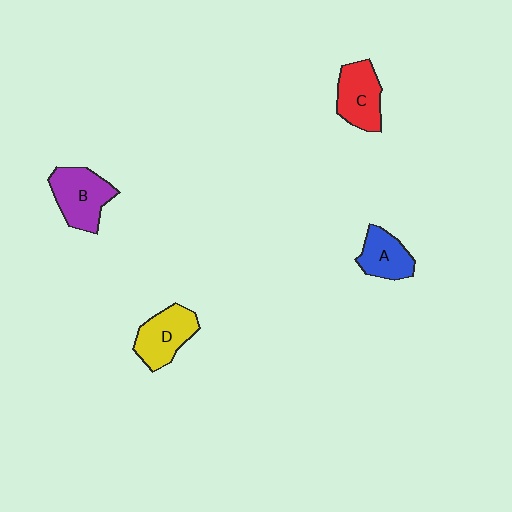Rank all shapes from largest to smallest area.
From largest to smallest: B (purple), D (yellow), C (red), A (blue).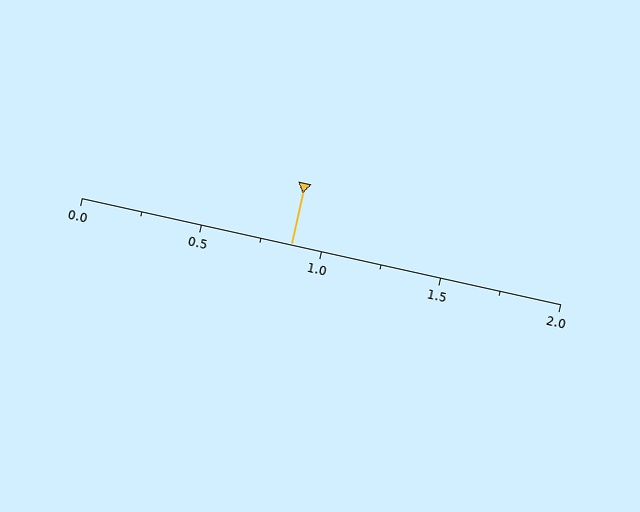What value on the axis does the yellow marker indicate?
The marker indicates approximately 0.88.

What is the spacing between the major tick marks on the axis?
The major ticks are spaced 0.5 apart.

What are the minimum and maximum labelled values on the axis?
The axis runs from 0.0 to 2.0.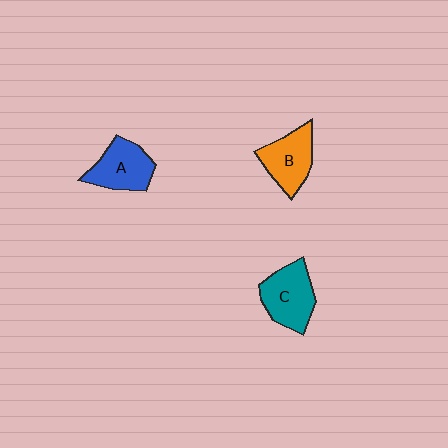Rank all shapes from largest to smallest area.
From largest to smallest: C (teal), A (blue), B (orange).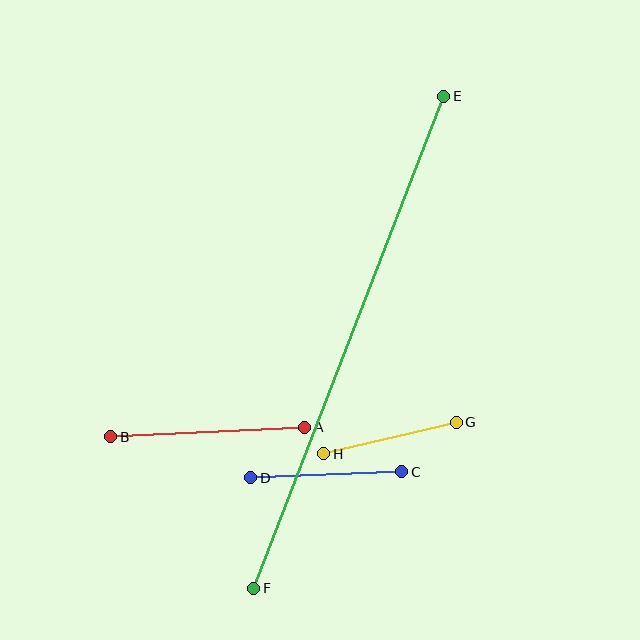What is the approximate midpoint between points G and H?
The midpoint is at approximately (390, 438) pixels.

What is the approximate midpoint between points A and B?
The midpoint is at approximately (208, 432) pixels.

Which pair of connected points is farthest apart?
Points E and F are farthest apart.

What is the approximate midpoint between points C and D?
The midpoint is at approximately (326, 475) pixels.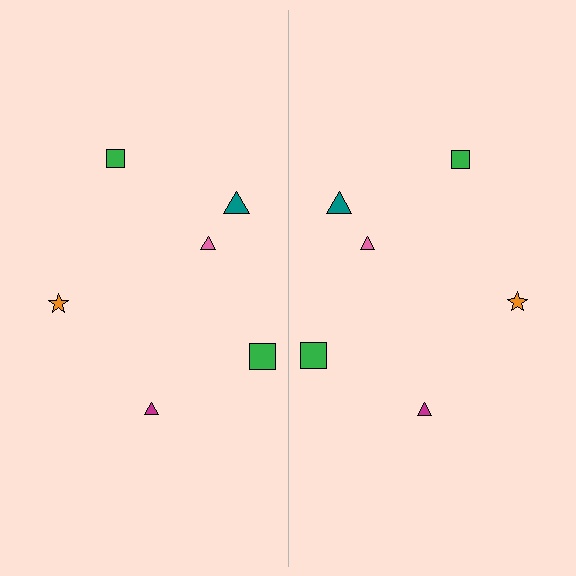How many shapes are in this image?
There are 12 shapes in this image.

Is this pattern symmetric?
Yes, this pattern has bilateral (reflection) symmetry.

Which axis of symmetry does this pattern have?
The pattern has a vertical axis of symmetry running through the center of the image.